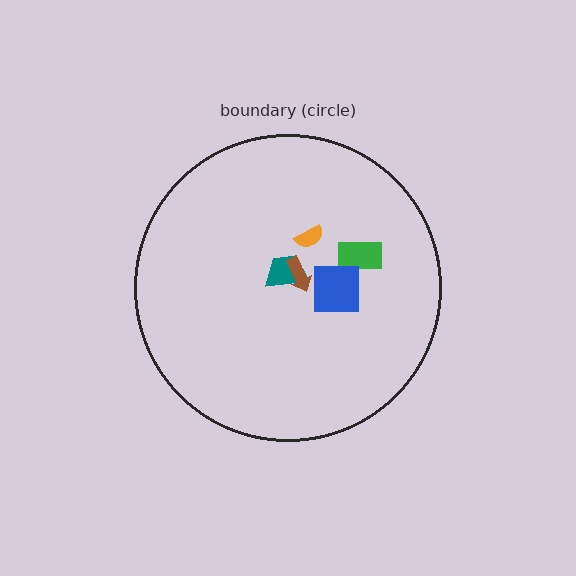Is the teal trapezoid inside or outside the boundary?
Inside.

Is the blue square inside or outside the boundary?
Inside.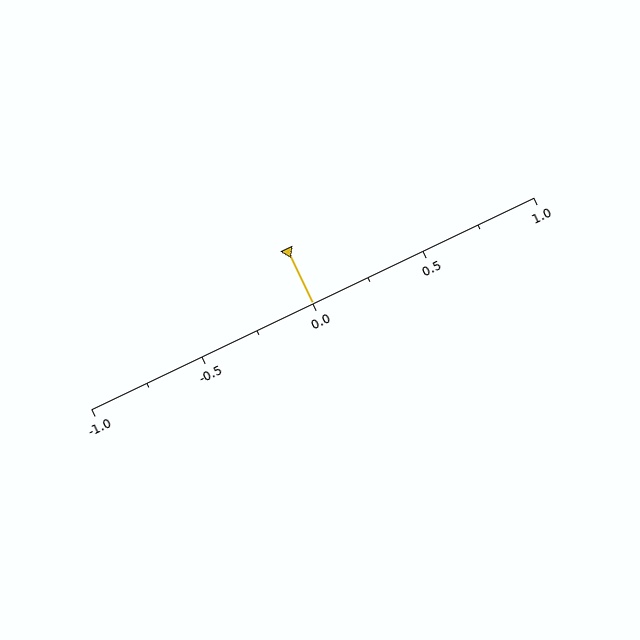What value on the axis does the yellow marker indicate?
The marker indicates approximately 0.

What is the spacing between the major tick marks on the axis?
The major ticks are spaced 0.5 apart.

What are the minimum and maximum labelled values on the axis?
The axis runs from -1.0 to 1.0.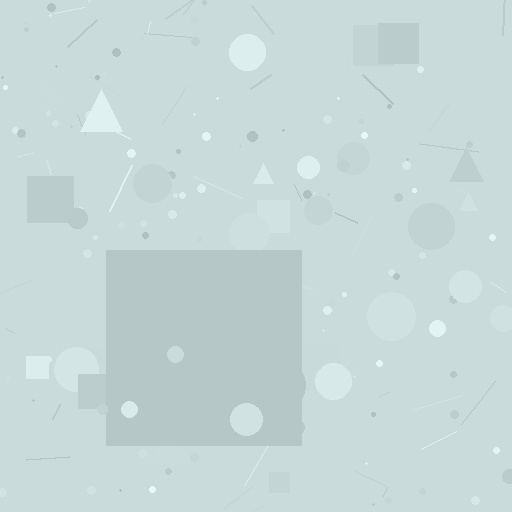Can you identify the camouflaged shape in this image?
The camouflaged shape is a square.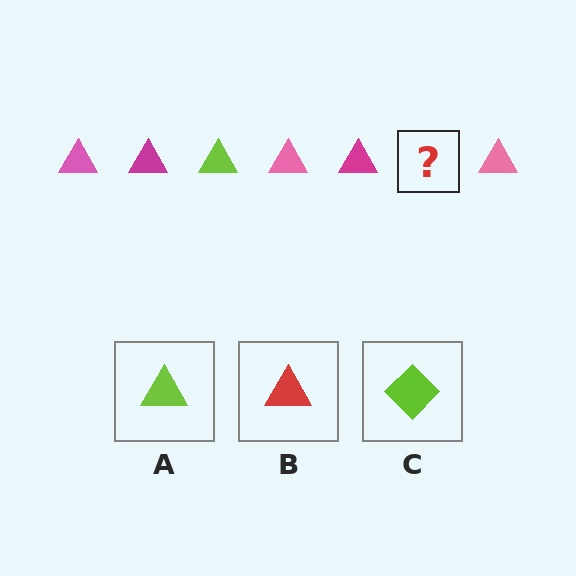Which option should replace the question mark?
Option A.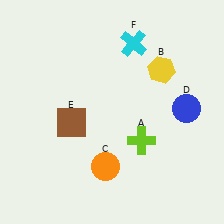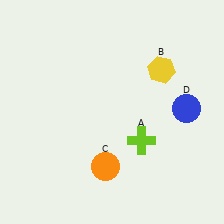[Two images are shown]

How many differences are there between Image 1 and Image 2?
There are 2 differences between the two images.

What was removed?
The cyan cross (F), the brown square (E) were removed in Image 2.